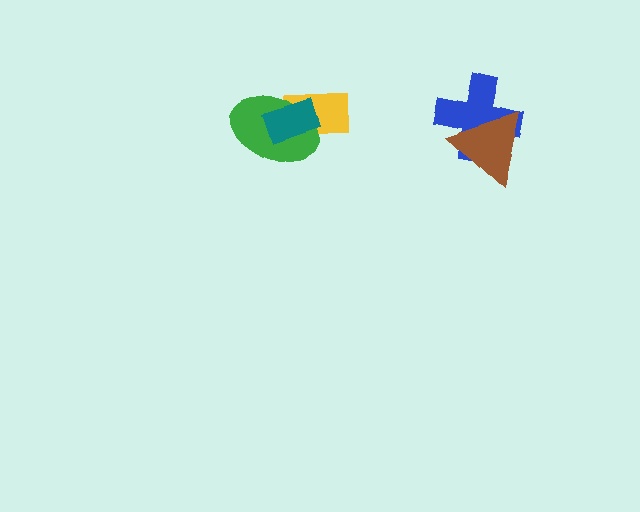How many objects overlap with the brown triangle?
1 object overlaps with the brown triangle.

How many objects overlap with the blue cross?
1 object overlaps with the blue cross.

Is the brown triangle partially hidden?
No, no other shape covers it.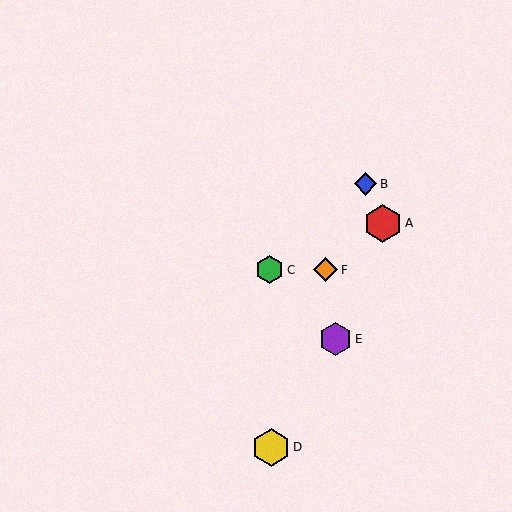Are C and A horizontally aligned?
No, C is at y≈270 and A is at y≈223.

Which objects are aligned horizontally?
Objects C, F are aligned horizontally.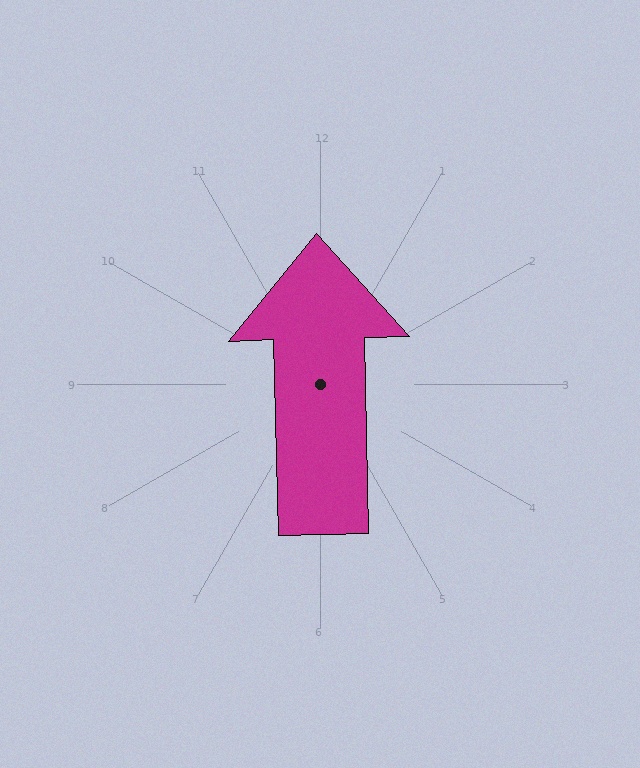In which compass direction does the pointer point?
North.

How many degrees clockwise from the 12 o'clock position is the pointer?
Approximately 359 degrees.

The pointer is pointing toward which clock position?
Roughly 12 o'clock.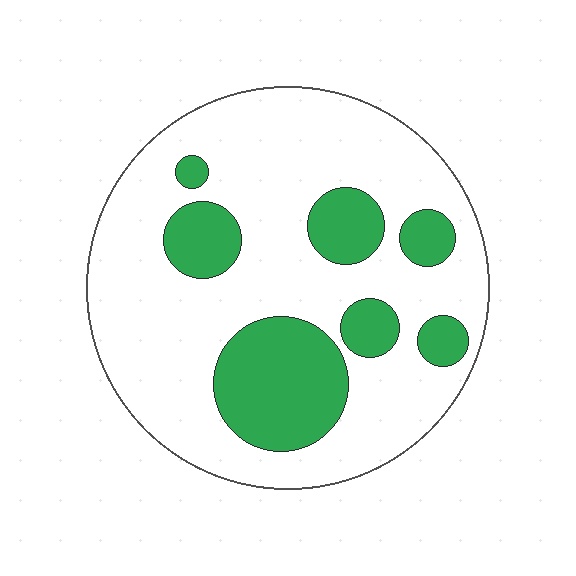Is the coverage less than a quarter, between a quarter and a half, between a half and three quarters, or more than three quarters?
Between a quarter and a half.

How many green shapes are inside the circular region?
7.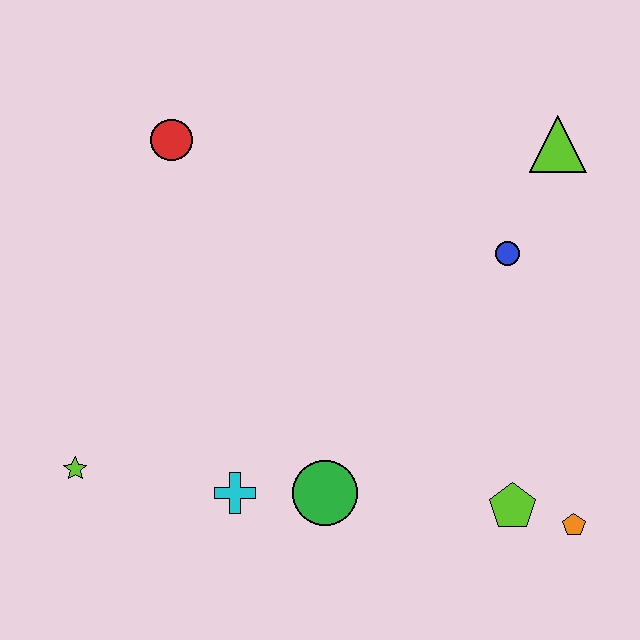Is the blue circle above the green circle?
Yes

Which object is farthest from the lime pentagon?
The red circle is farthest from the lime pentagon.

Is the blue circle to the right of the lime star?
Yes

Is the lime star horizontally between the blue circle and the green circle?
No